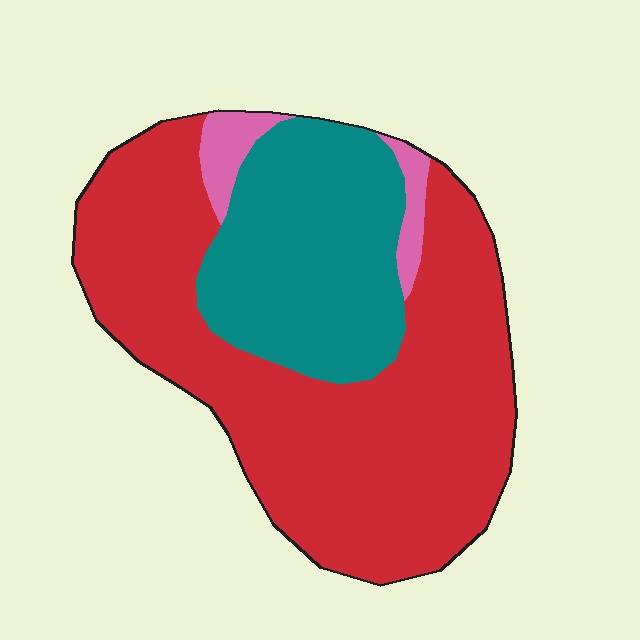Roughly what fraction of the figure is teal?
Teal takes up between a quarter and a half of the figure.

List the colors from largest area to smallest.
From largest to smallest: red, teal, pink.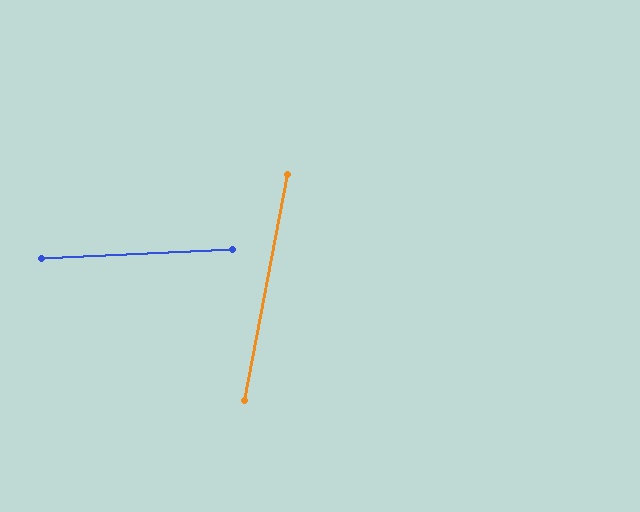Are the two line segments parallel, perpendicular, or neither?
Neither parallel nor perpendicular — they differ by about 76°.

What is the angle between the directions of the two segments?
Approximately 76 degrees.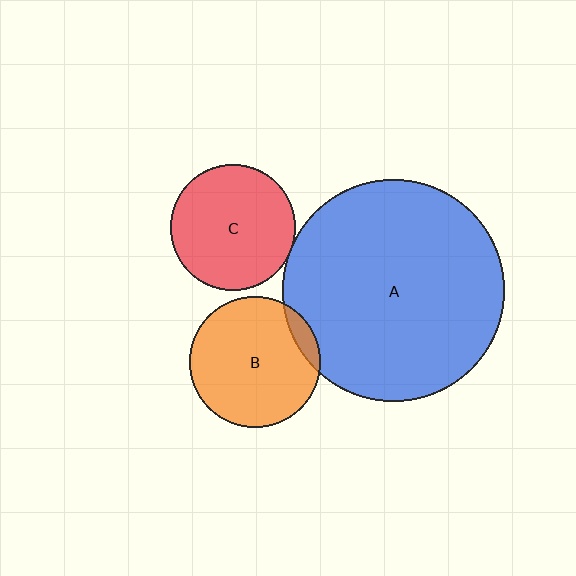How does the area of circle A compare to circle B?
Approximately 2.9 times.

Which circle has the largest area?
Circle A (blue).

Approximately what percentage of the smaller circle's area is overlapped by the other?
Approximately 10%.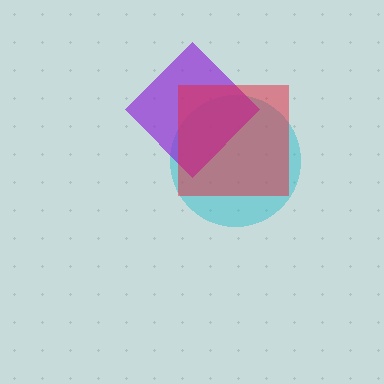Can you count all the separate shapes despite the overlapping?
Yes, there are 3 separate shapes.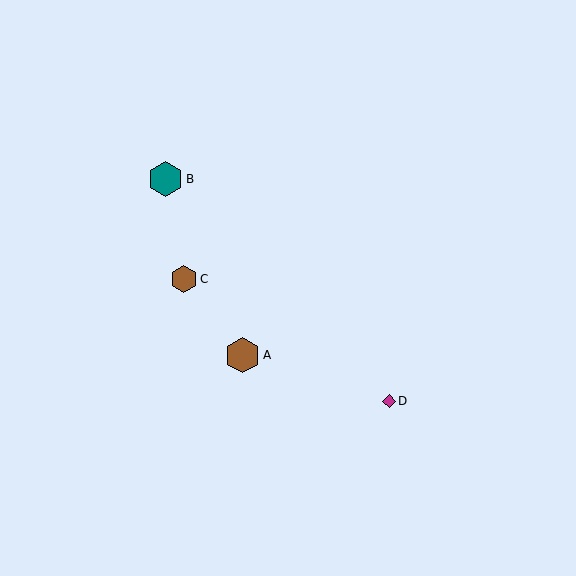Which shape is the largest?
The teal hexagon (labeled B) is the largest.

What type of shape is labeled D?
Shape D is a magenta diamond.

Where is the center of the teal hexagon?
The center of the teal hexagon is at (166, 179).